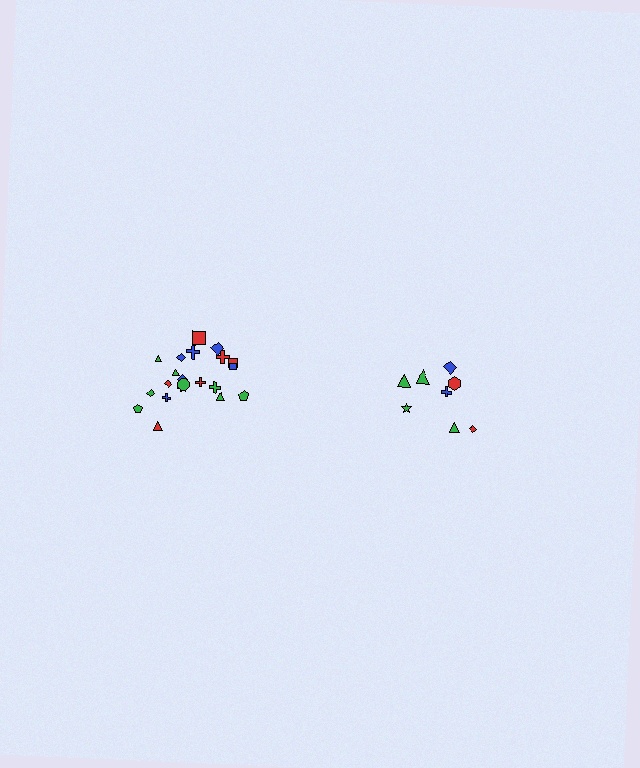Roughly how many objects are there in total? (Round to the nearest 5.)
Roughly 30 objects in total.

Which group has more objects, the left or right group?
The left group.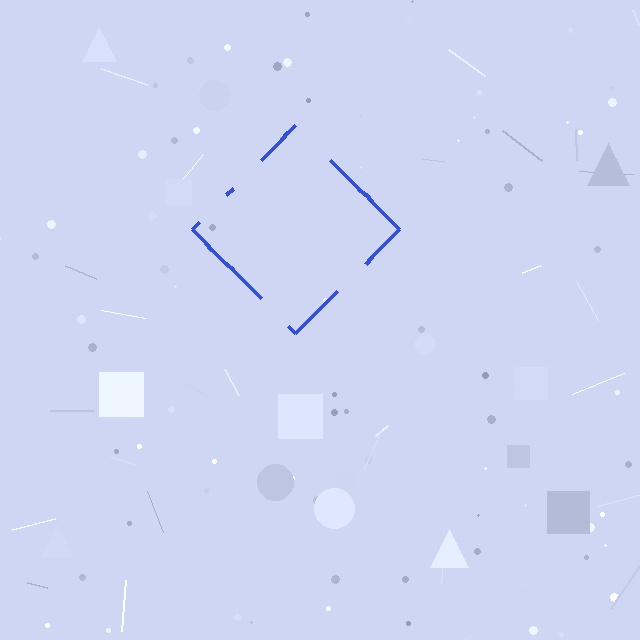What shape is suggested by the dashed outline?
The dashed outline suggests a diamond.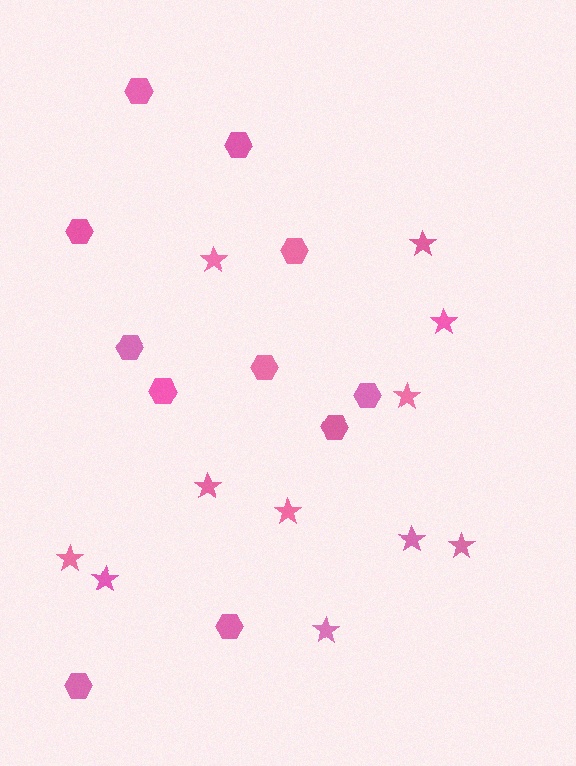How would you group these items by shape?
There are 2 groups: one group of stars (11) and one group of hexagons (11).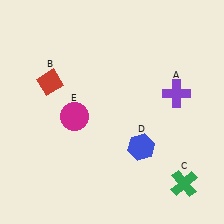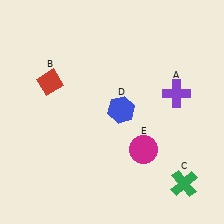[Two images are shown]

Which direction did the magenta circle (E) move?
The magenta circle (E) moved right.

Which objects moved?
The objects that moved are: the blue hexagon (D), the magenta circle (E).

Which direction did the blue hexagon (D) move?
The blue hexagon (D) moved up.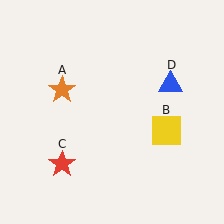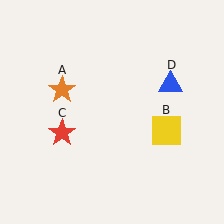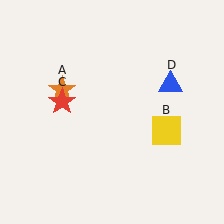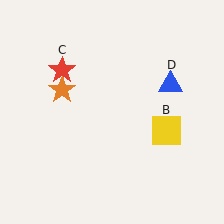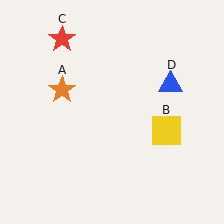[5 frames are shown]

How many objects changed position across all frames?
1 object changed position: red star (object C).